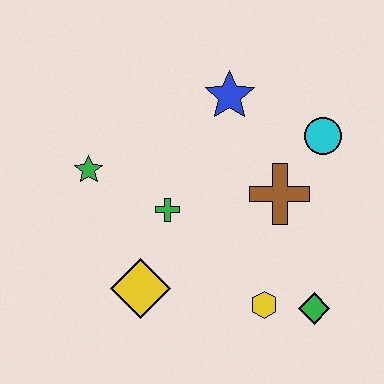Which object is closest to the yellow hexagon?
The green diamond is closest to the yellow hexagon.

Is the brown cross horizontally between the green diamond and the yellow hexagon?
Yes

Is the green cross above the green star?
No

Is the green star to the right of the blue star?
No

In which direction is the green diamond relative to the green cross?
The green diamond is to the right of the green cross.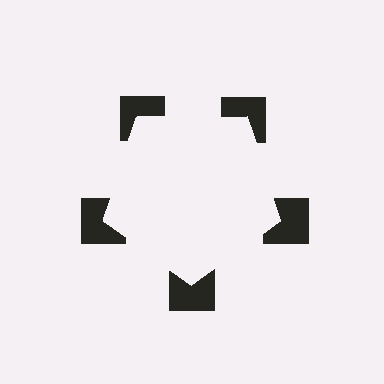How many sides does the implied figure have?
5 sides.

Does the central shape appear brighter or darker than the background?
It typically appears slightly brighter than the background, even though no actual brightness change is drawn.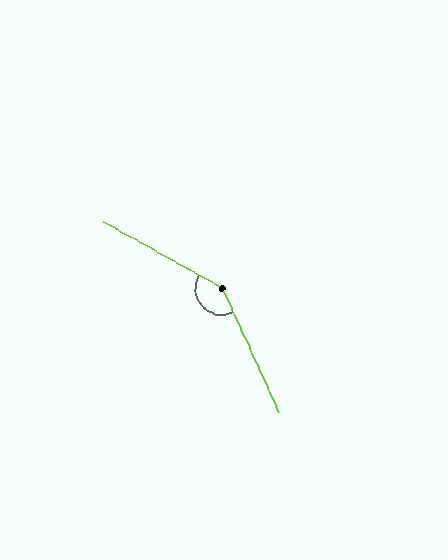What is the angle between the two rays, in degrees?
Approximately 144 degrees.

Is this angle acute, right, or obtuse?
It is obtuse.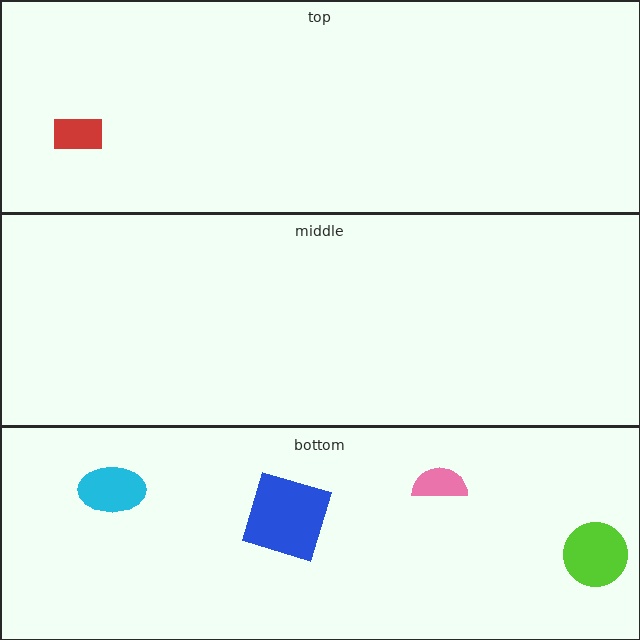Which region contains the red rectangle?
The top region.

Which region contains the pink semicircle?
The bottom region.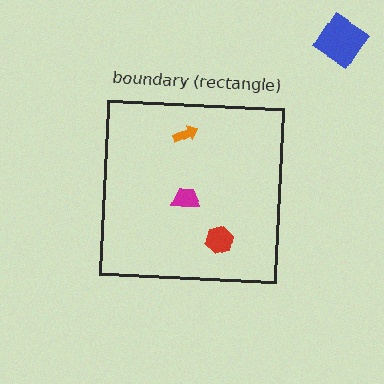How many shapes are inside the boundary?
3 inside, 1 outside.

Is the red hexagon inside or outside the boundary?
Inside.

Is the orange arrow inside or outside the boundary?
Inside.